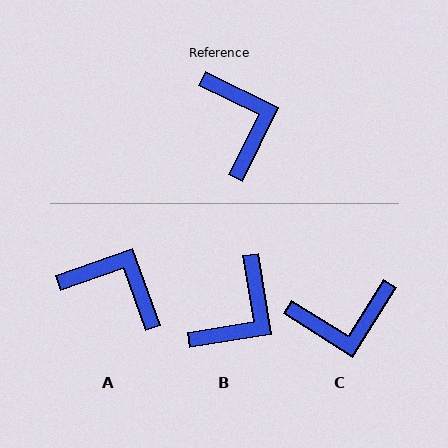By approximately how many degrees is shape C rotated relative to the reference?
Approximately 96 degrees clockwise.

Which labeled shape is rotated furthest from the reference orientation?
C, about 96 degrees away.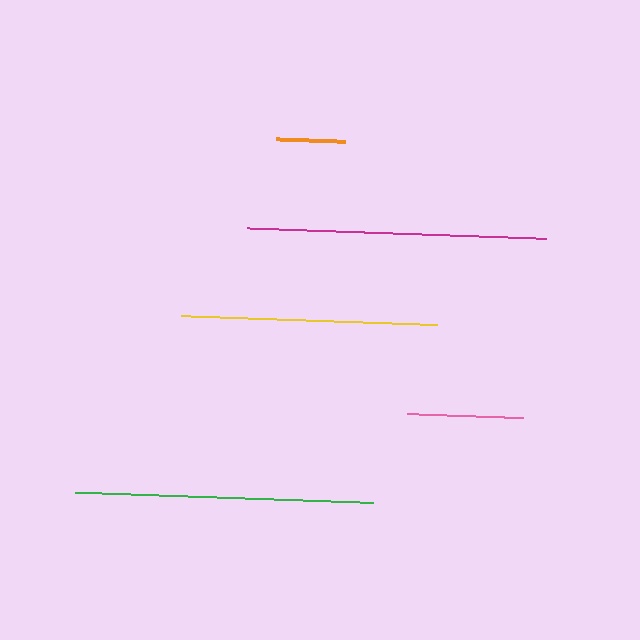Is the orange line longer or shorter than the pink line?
The pink line is longer than the orange line.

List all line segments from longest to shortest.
From longest to shortest: magenta, green, yellow, pink, orange.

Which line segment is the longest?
The magenta line is the longest at approximately 300 pixels.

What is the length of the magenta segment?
The magenta segment is approximately 300 pixels long.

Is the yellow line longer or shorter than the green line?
The green line is longer than the yellow line.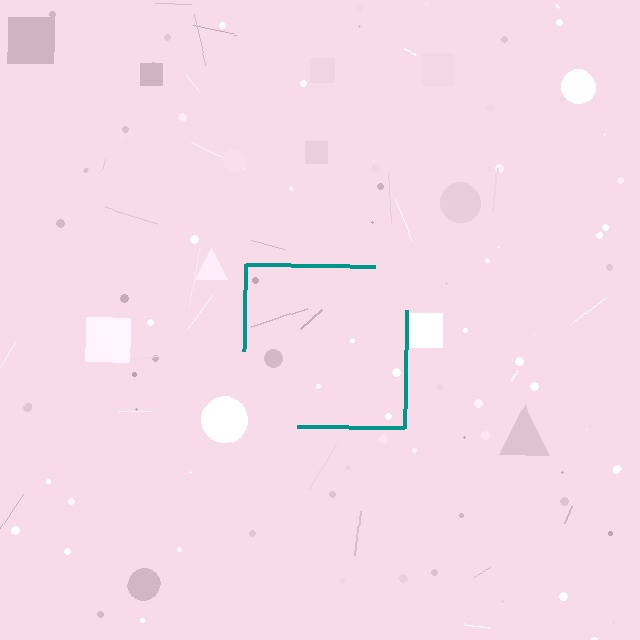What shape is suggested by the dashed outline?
The dashed outline suggests a square.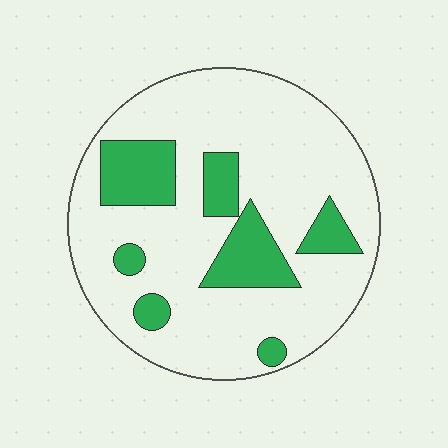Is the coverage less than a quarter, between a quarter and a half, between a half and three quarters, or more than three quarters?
Less than a quarter.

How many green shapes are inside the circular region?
7.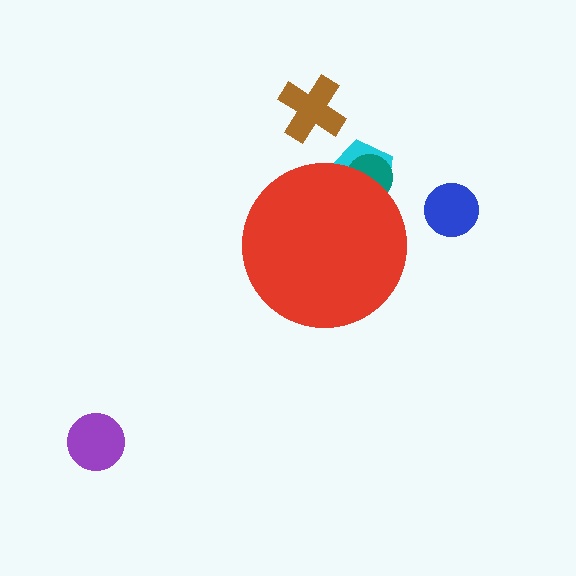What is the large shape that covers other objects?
A red circle.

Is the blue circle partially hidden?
No, the blue circle is fully visible.